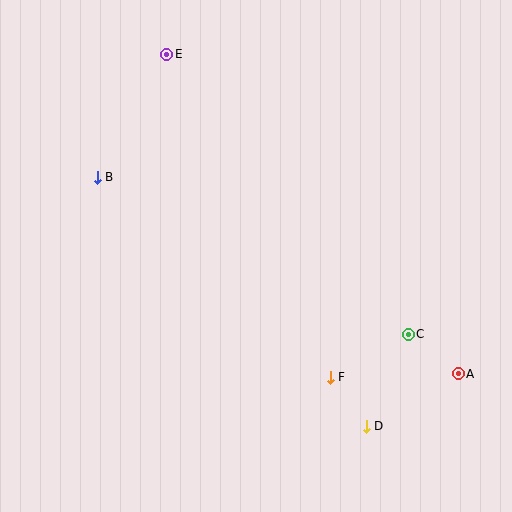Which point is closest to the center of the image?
Point F at (330, 377) is closest to the center.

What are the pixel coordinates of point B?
Point B is at (97, 177).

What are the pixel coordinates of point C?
Point C is at (408, 334).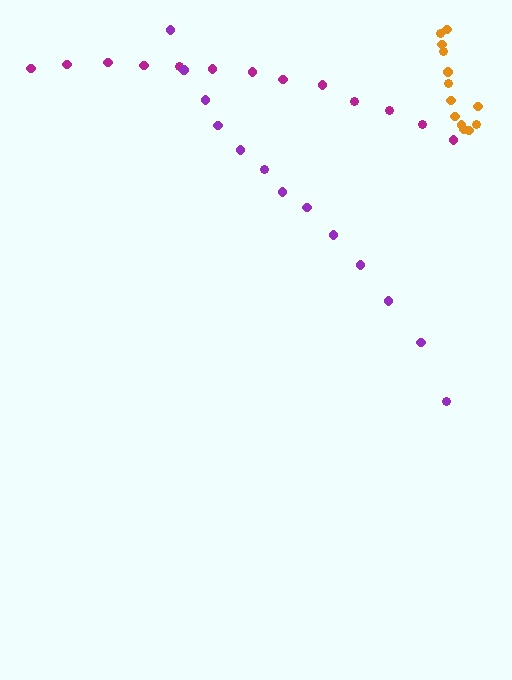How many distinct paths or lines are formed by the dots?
There are 3 distinct paths.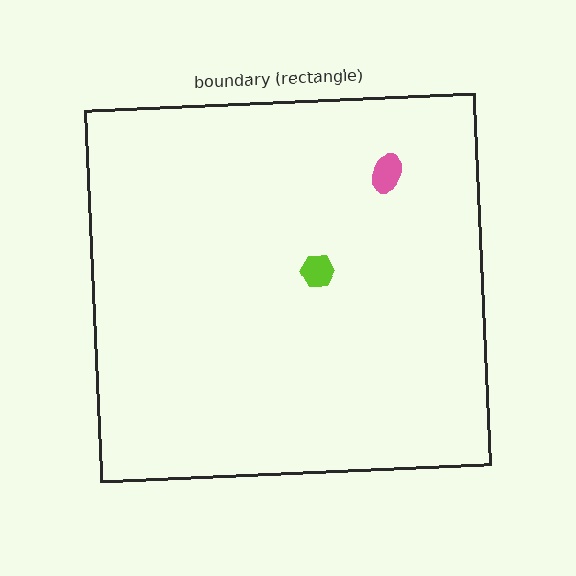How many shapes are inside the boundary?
2 inside, 0 outside.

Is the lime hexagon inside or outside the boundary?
Inside.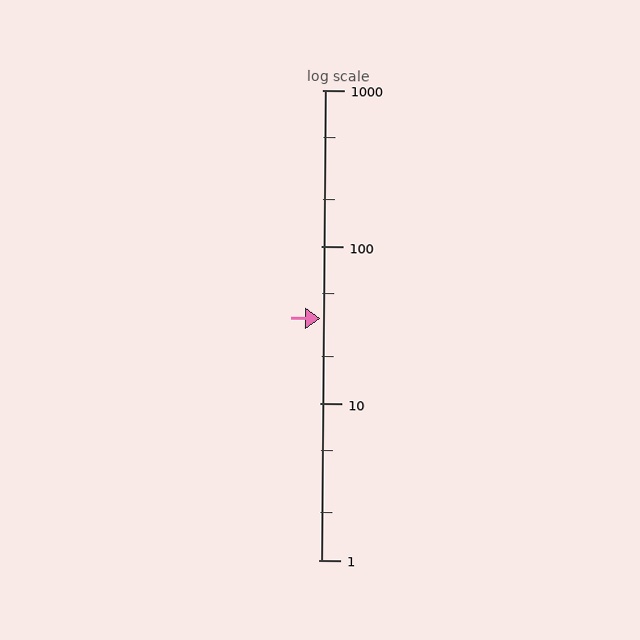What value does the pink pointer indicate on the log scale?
The pointer indicates approximately 35.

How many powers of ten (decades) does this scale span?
The scale spans 3 decades, from 1 to 1000.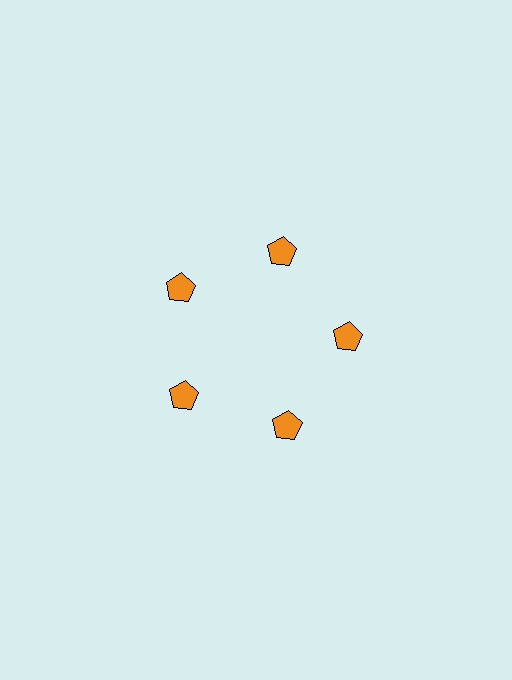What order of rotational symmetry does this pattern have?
This pattern has 5-fold rotational symmetry.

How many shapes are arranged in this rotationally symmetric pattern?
There are 5 shapes, arranged in 5 groups of 1.